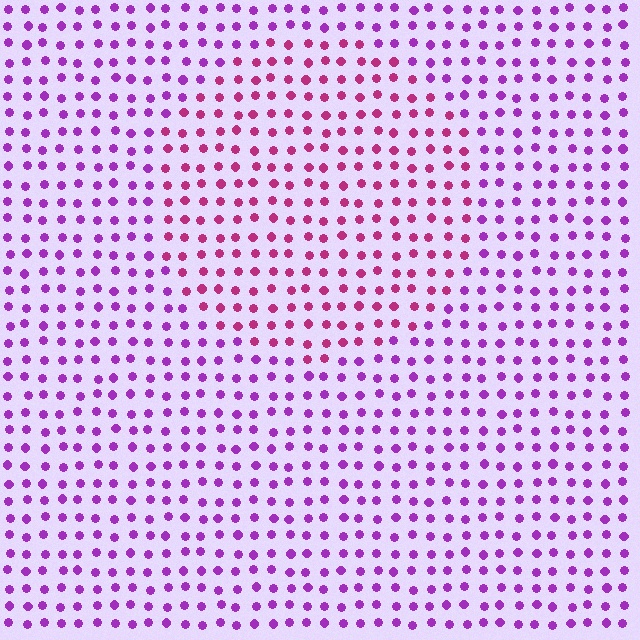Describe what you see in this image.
The image is filled with small purple elements in a uniform arrangement. A circle-shaped region is visible where the elements are tinted to a slightly different hue, forming a subtle color boundary.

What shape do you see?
I see a circle.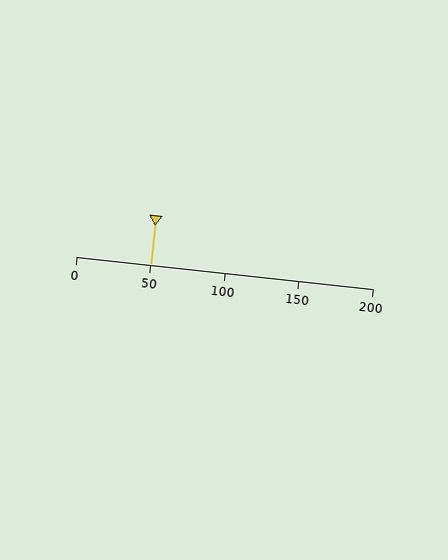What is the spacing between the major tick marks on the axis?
The major ticks are spaced 50 apart.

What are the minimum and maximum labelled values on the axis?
The axis runs from 0 to 200.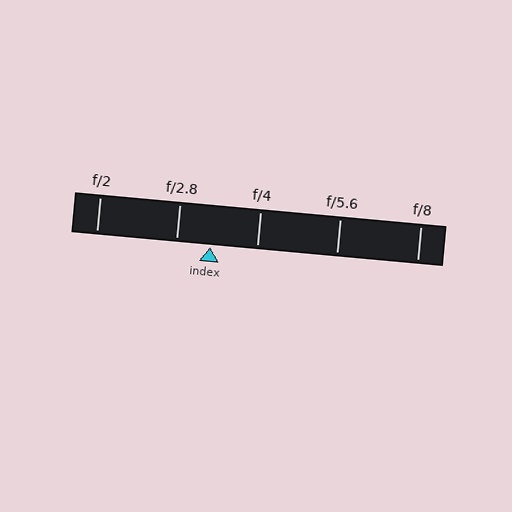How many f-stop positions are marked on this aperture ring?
There are 5 f-stop positions marked.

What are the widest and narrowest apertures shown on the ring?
The widest aperture shown is f/2 and the narrowest is f/8.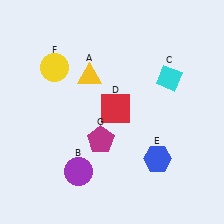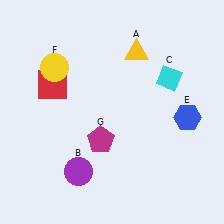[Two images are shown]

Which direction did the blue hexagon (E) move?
The blue hexagon (E) moved up.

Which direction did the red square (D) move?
The red square (D) moved left.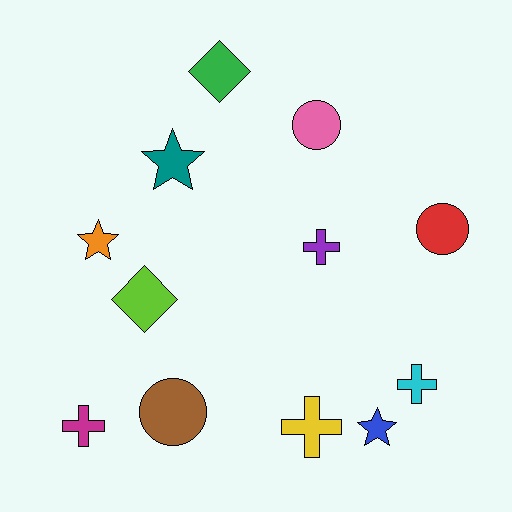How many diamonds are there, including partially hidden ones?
There are 2 diamonds.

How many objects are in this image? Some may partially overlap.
There are 12 objects.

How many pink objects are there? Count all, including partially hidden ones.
There is 1 pink object.